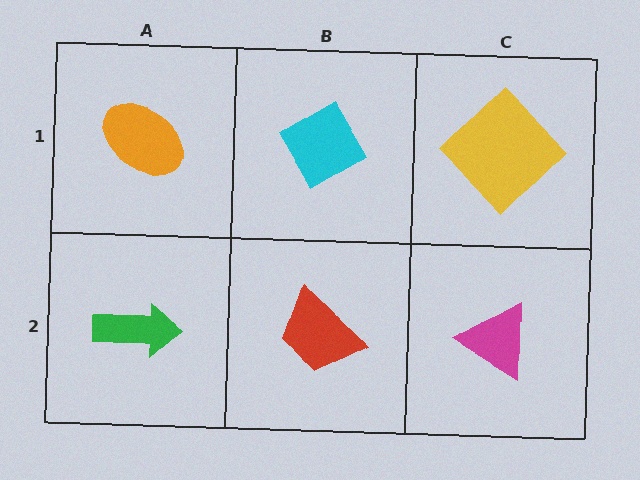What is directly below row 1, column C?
A magenta triangle.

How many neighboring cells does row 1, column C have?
2.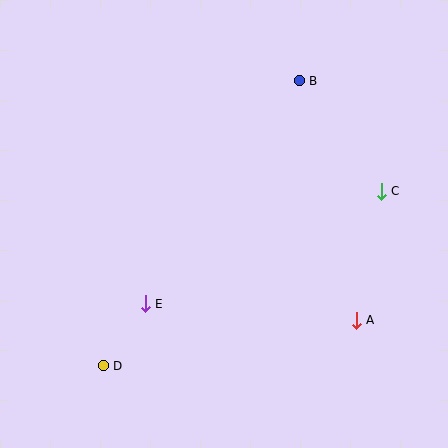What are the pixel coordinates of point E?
Point E is at (145, 304).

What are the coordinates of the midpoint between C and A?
The midpoint between C and A is at (369, 256).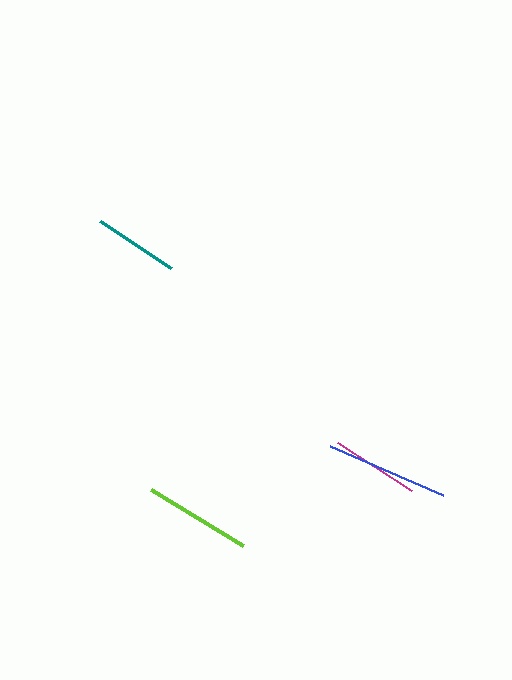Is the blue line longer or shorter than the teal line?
The blue line is longer than the teal line.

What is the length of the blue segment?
The blue segment is approximately 123 pixels long.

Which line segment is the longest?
The blue line is the longest at approximately 123 pixels.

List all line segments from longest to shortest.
From longest to shortest: blue, lime, magenta, teal.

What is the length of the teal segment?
The teal segment is approximately 85 pixels long.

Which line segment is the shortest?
The teal line is the shortest at approximately 85 pixels.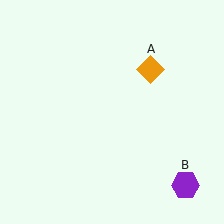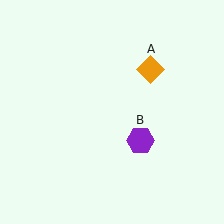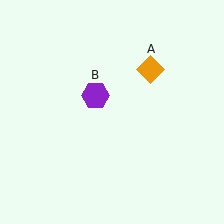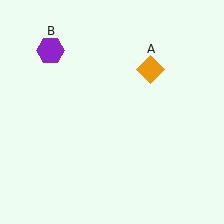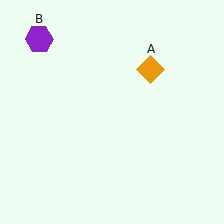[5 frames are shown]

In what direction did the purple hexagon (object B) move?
The purple hexagon (object B) moved up and to the left.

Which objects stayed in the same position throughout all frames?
Orange diamond (object A) remained stationary.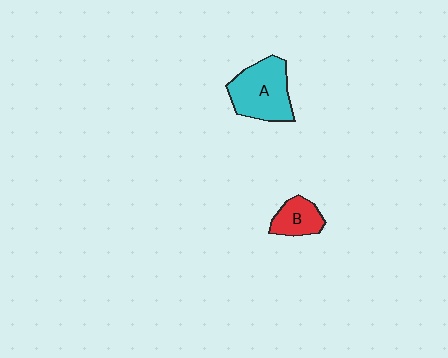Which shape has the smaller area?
Shape B (red).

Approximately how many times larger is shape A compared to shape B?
Approximately 2.0 times.